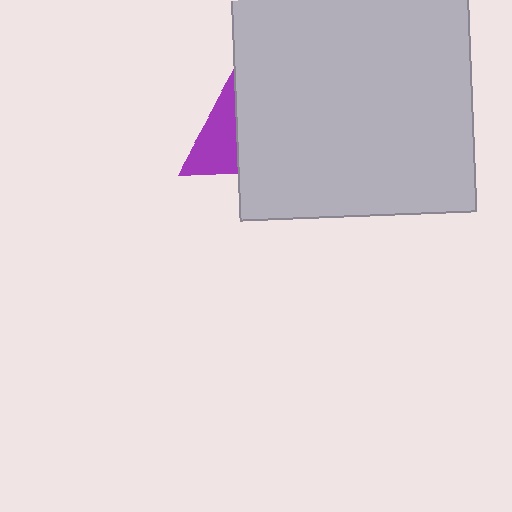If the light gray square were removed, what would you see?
You would see the complete purple triangle.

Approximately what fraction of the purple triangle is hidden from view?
Roughly 56% of the purple triangle is hidden behind the light gray square.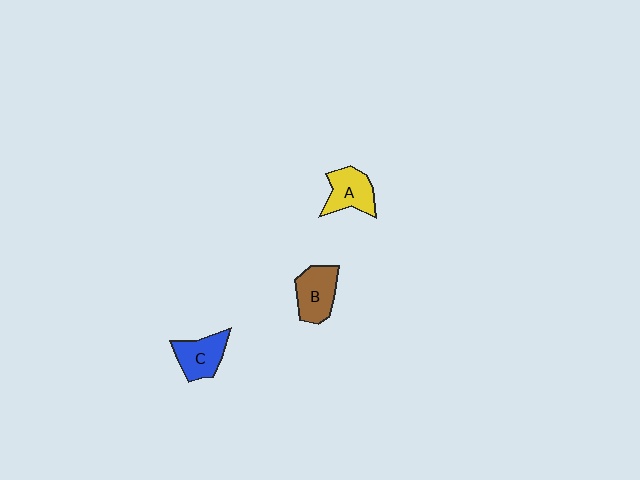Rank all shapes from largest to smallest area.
From largest to smallest: B (brown), C (blue), A (yellow).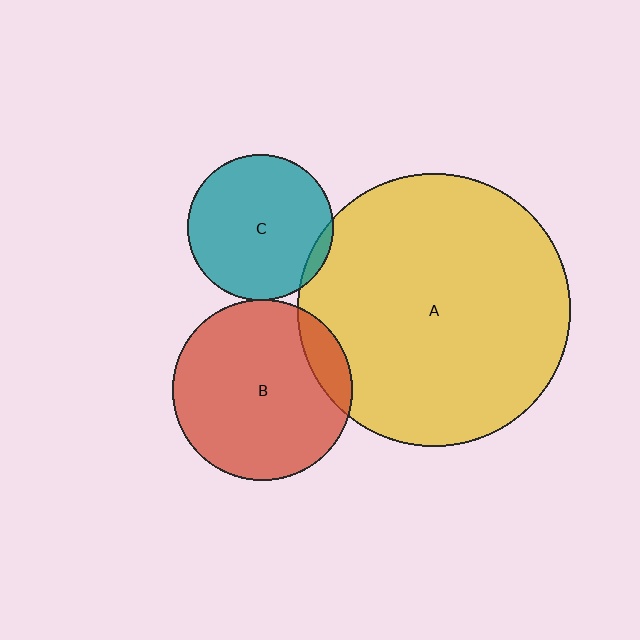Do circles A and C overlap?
Yes.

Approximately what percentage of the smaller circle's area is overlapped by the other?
Approximately 5%.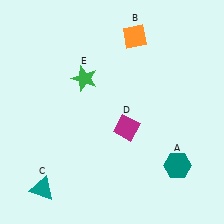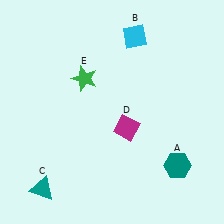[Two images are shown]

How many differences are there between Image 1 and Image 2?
There is 1 difference between the two images.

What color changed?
The diamond (B) changed from orange in Image 1 to cyan in Image 2.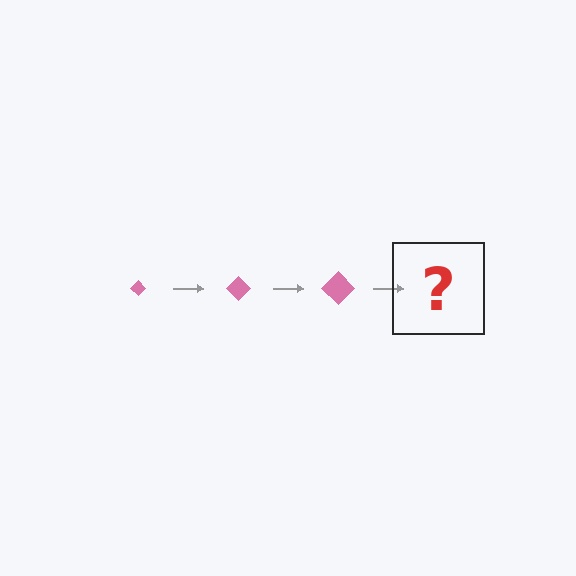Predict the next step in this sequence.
The next step is a pink diamond, larger than the previous one.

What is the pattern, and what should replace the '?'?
The pattern is that the diamond gets progressively larger each step. The '?' should be a pink diamond, larger than the previous one.